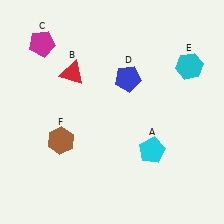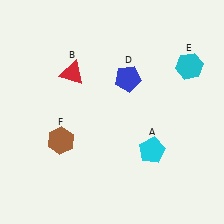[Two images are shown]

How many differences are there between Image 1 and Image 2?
There is 1 difference between the two images.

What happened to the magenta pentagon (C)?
The magenta pentagon (C) was removed in Image 2. It was in the top-left area of Image 1.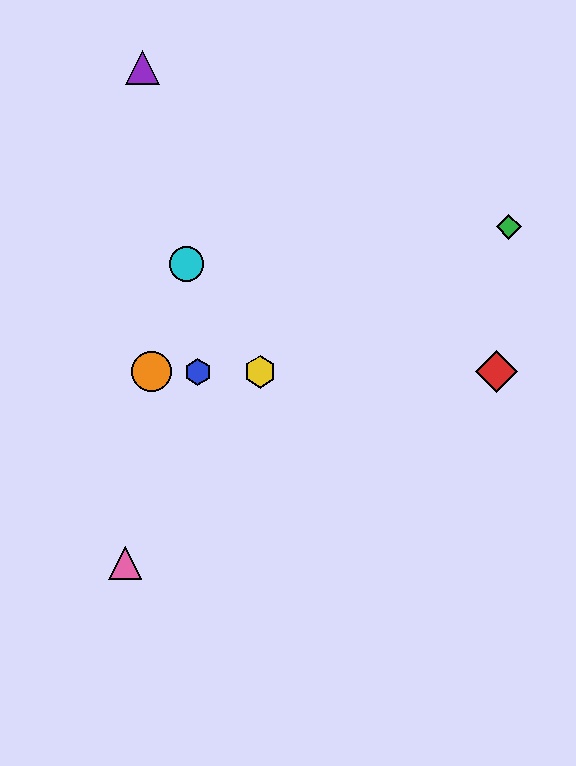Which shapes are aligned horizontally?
The red diamond, the blue hexagon, the yellow hexagon, the orange circle are aligned horizontally.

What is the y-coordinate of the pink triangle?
The pink triangle is at y≈563.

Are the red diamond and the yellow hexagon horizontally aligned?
Yes, both are at y≈372.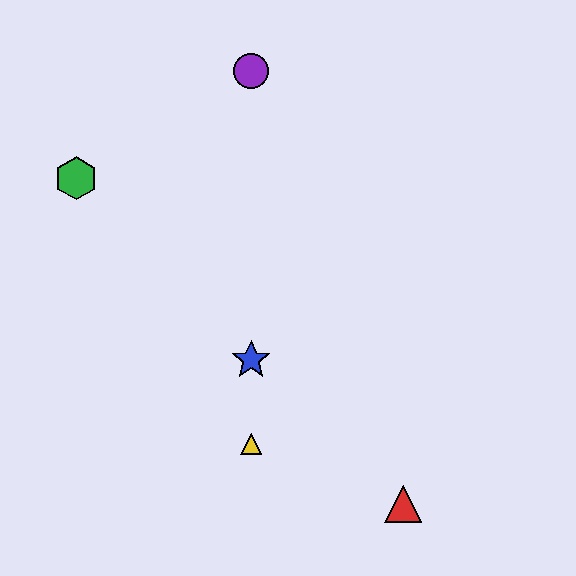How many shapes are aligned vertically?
3 shapes (the blue star, the yellow triangle, the purple circle) are aligned vertically.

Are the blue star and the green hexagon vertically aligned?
No, the blue star is at x≈251 and the green hexagon is at x≈76.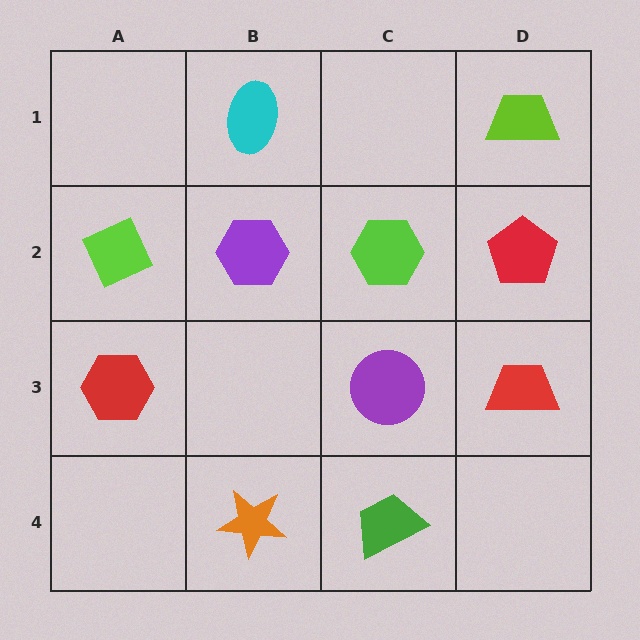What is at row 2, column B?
A purple hexagon.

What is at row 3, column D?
A red trapezoid.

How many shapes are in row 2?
4 shapes.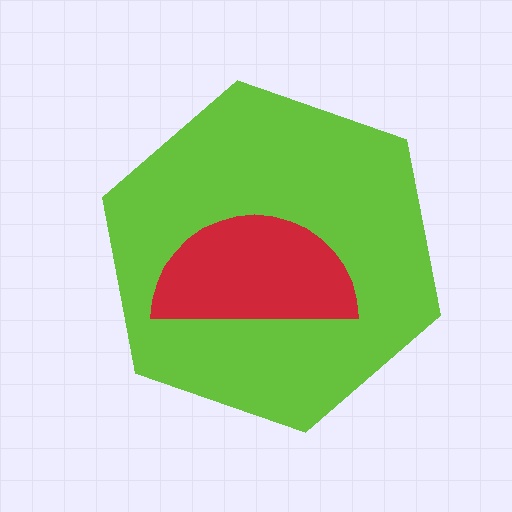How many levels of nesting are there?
2.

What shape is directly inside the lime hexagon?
The red semicircle.